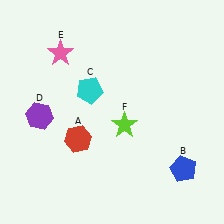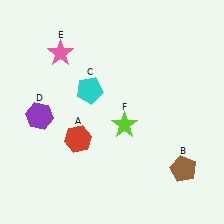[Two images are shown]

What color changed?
The pentagon (B) changed from blue in Image 1 to brown in Image 2.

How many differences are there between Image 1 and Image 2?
There is 1 difference between the two images.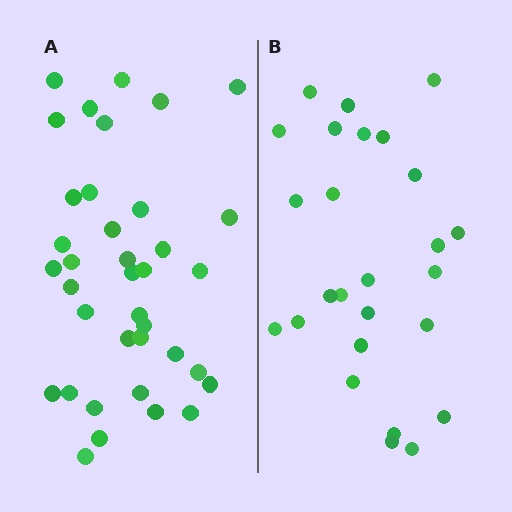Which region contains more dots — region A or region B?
Region A (the left region) has more dots.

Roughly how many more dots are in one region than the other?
Region A has roughly 12 or so more dots than region B.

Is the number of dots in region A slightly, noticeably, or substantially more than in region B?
Region A has noticeably more, but not dramatically so. The ratio is roughly 1.4 to 1.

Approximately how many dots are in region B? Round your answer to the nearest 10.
About 30 dots. (The exact count is 26, which rounds to 30.)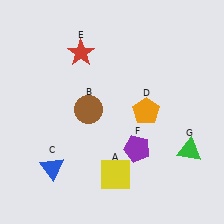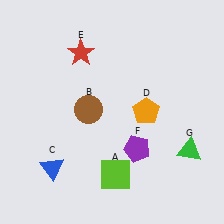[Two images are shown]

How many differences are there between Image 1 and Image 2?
There is 1 difference between the two images.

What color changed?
The square (A) changed from yellow in Image 1 to lime in Image 2.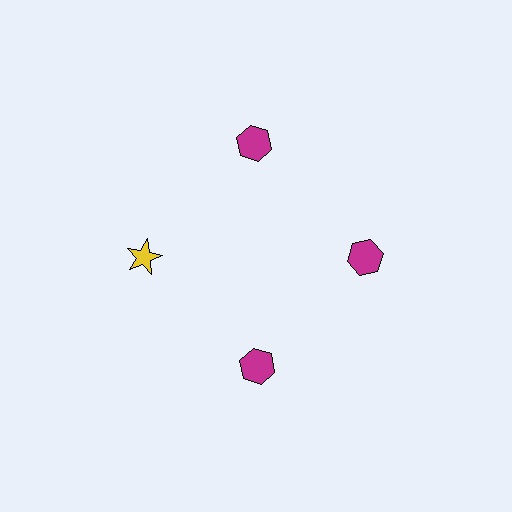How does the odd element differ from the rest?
It differs in both color (yellow instead of magenta) and shape (star instead of hexagon).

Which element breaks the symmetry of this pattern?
The yellow star at roughly the 9 o'clock position breaks the symmetry. All other shapes are magenta hexagons.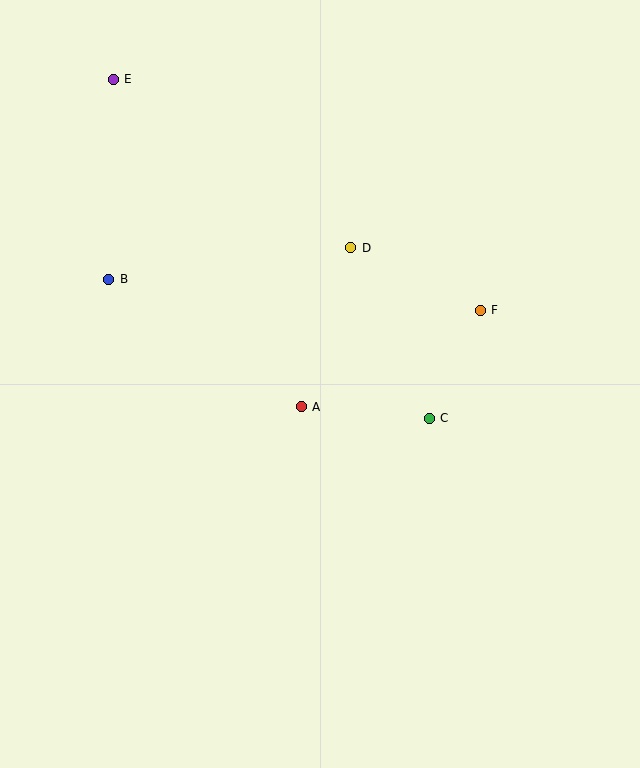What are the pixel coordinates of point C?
Point C is at (429, 418).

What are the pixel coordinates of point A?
Point A is at (301, 407).